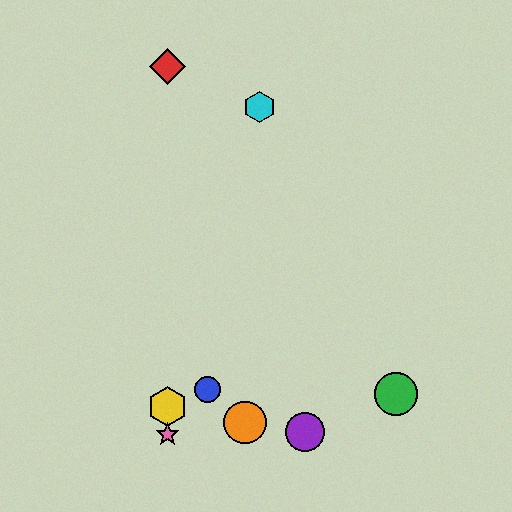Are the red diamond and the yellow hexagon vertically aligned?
Yes, both are at x≈168.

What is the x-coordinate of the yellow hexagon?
The yellow hexagon is at x≈168.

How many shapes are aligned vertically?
3 shapes (the red diamond, the yellow hexagon, the pink star) are aligned vertically.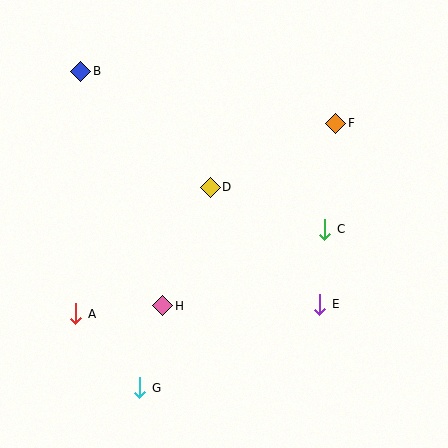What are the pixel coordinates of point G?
Point G is at (140, 388).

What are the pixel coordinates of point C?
Point C is at (325, 229).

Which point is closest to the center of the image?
Point D at (210, 187) is closest to the center.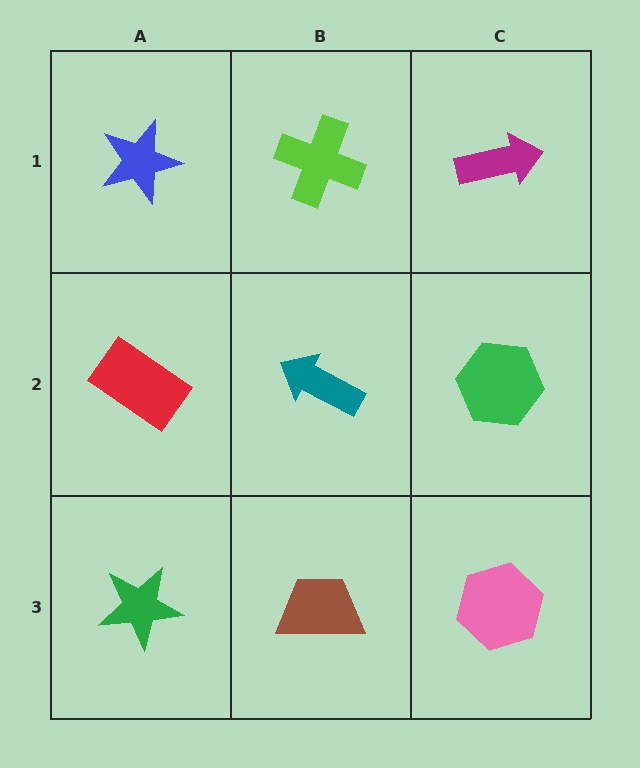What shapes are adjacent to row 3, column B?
A teal arrow (row 2, column B), a green star (row 3, column A), a pink hexagon (row 3, column C).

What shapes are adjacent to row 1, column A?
A red rectangle (row 2, column A), a lime cross (row 1, column B).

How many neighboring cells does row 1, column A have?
2.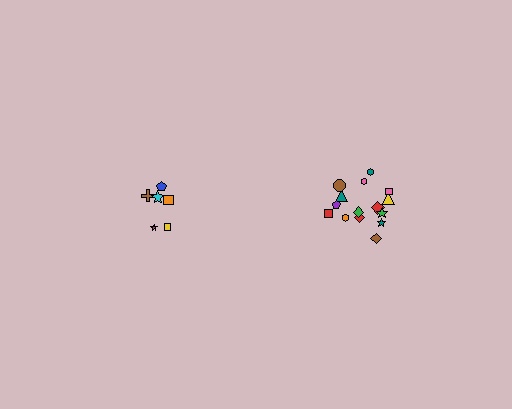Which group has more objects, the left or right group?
The right group.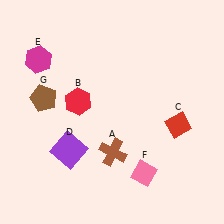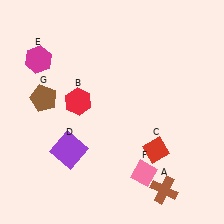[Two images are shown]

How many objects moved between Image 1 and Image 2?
2 objects moved between the two images.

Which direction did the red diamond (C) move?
The red diamond (C) moved down.